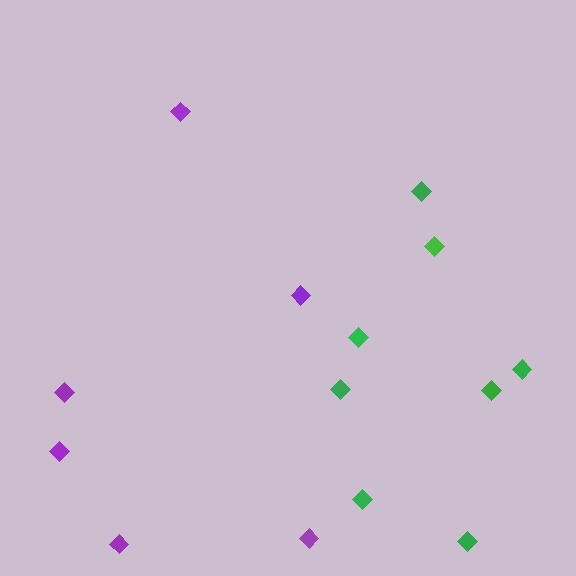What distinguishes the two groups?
There are 2 groups: one group of purple diamonds (6) and one group of green diamonds (8).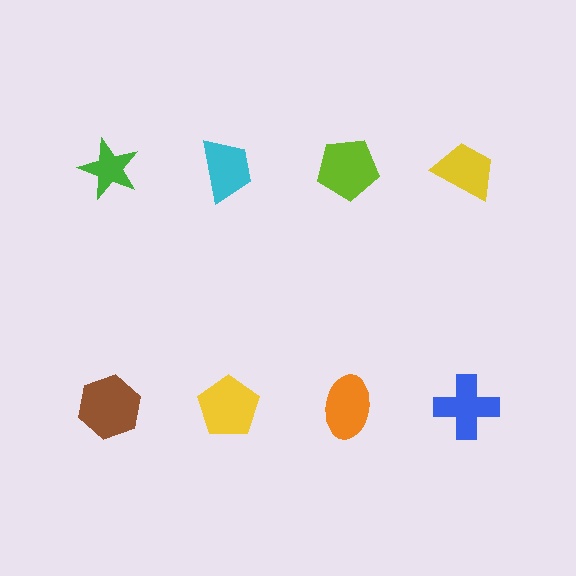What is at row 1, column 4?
A yellow trapezoid.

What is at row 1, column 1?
A green star.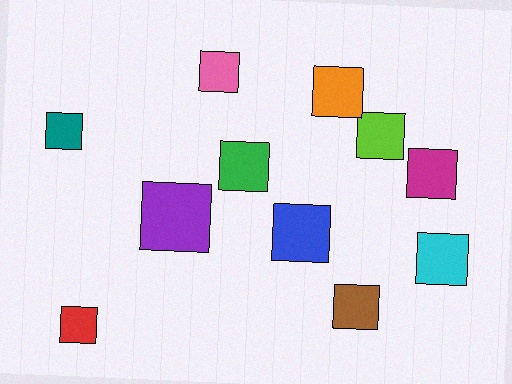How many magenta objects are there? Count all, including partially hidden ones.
There is 1 magenta object.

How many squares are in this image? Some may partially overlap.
There are 11 squares.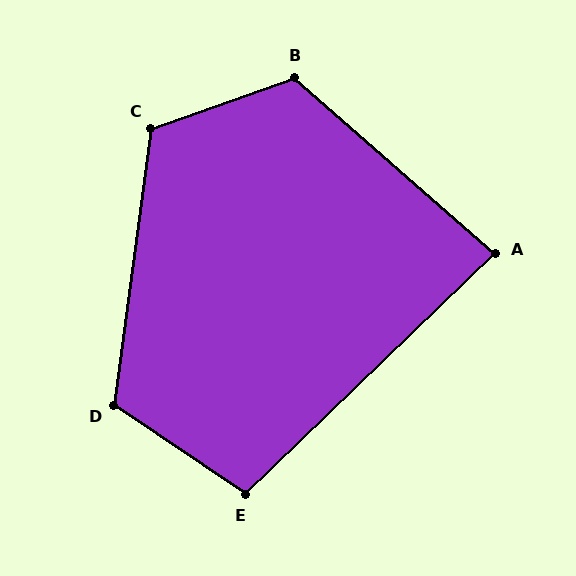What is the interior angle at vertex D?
Approximately 116 degrees (obtuse).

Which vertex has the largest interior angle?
B, at approximately 119 degrees.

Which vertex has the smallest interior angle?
A, at approximately 85 degrees.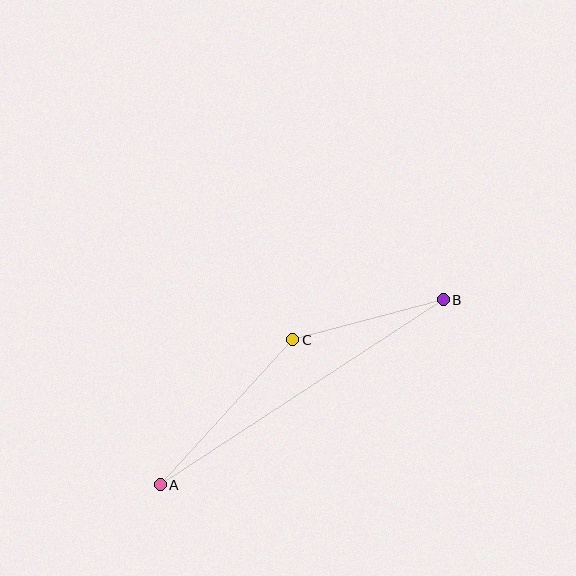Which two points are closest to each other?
Points B and C are closest to each other.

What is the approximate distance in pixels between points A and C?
The distance between A and C is approximately 196 pixels.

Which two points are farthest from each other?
Points A and B are farthest from each other.